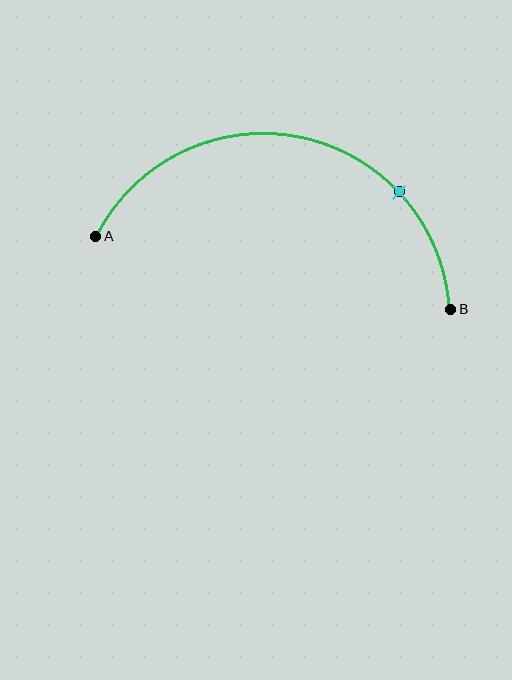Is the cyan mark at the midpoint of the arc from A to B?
No. The cyan mark lies on the arc but is closer to endpoint B. The arc midpoint would be at the point on the curve equidistant along the arc from both A and B.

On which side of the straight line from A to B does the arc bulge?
The arc bulges above the straight line connecting A and B.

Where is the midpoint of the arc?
The arc midpoint is the point on the curve farthest from the straight line joining A and B. It sits above that line.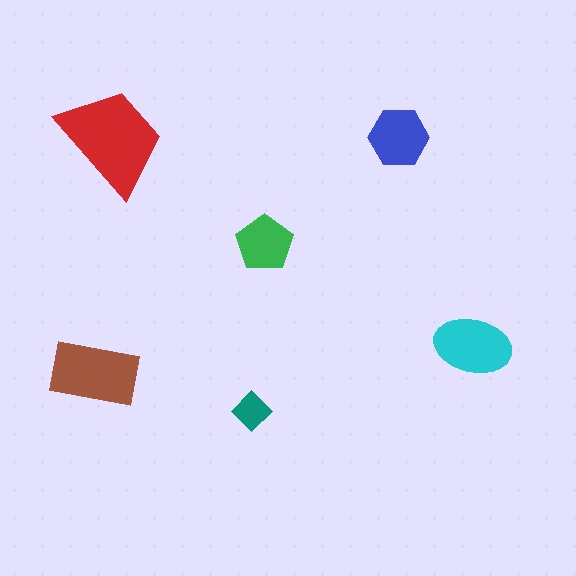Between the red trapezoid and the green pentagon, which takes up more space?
The red trapezoid.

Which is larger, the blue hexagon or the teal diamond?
The blue hexagon.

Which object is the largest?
The red trapezoid.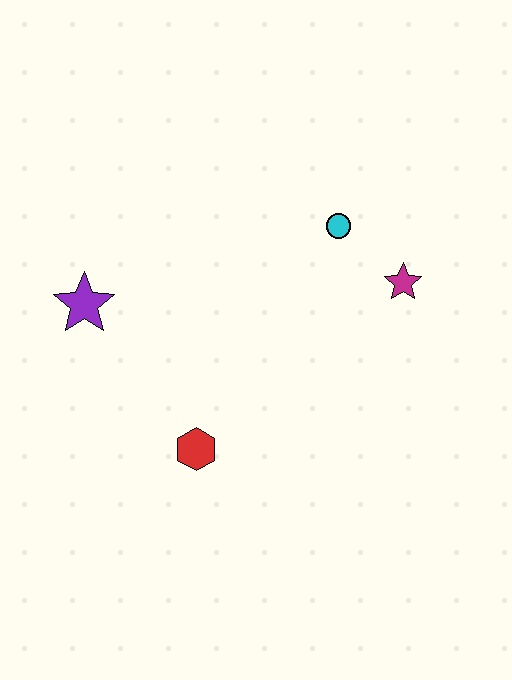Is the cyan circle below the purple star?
No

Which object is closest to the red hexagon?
The purple star is closest to the red hexagon.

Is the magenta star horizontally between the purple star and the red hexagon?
No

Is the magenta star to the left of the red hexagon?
No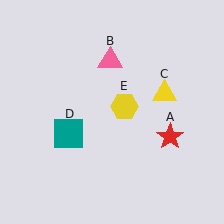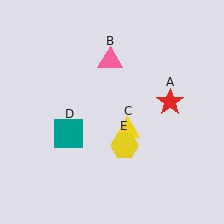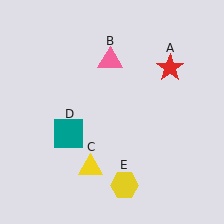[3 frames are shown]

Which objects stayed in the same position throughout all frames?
Pink triangle (object B) and teal square (object D) remained stationary.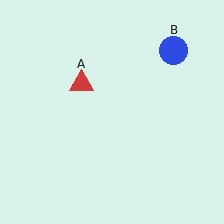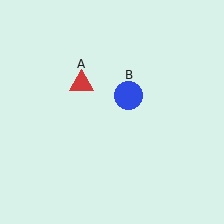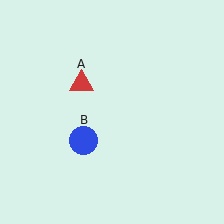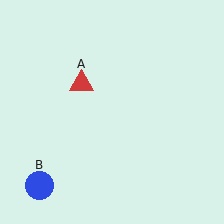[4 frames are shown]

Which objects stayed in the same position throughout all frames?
Red triangle (object A) remained stationary.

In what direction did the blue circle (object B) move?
The blue circle (object B) moved down and to the left.